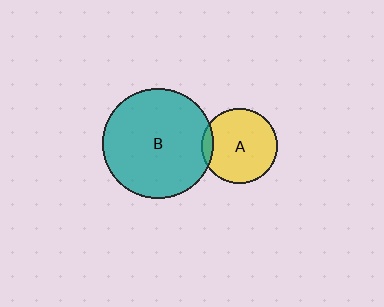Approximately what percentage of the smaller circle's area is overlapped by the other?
Approximately 5%.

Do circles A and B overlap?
Yes.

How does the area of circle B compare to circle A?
Approximately 2.1 times.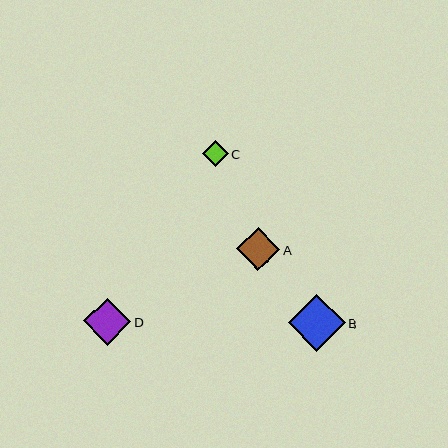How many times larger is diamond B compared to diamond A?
Diamond B is approximately 1.3 times the size of diamond A.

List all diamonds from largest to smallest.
From largest to smallest: B, D, A, C.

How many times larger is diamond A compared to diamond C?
Diamond A is approximately 1.6 times the size of diamond C.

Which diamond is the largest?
Diamond B is the largest with a size of approximately 57 pixels.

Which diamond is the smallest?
Diamond C is the smallest with a size of approximately 26 pixels.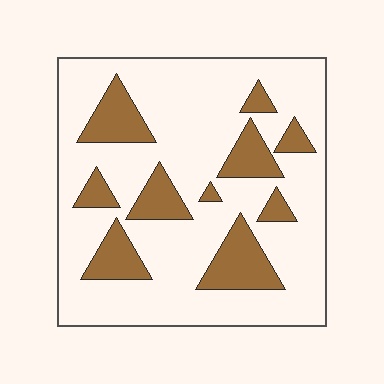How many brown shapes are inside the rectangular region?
10.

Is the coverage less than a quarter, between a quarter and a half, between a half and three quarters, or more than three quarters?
Less than a quarter.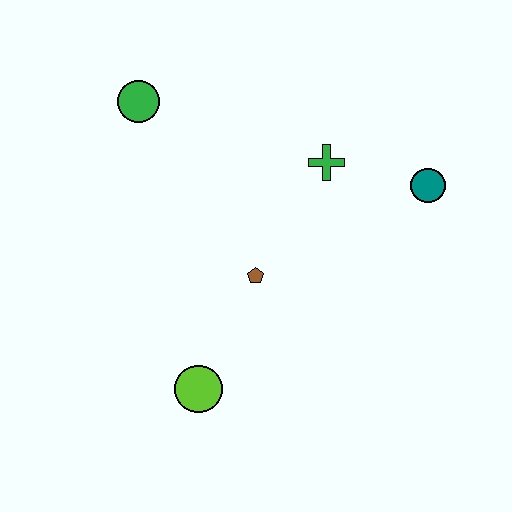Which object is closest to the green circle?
The green cross is closest to the green circle.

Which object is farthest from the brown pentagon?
The green circle is farthest from the brown pentagon.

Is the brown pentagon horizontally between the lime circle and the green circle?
No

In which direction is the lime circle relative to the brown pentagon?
The lime circle is below the brown pentagon.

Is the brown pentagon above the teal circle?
No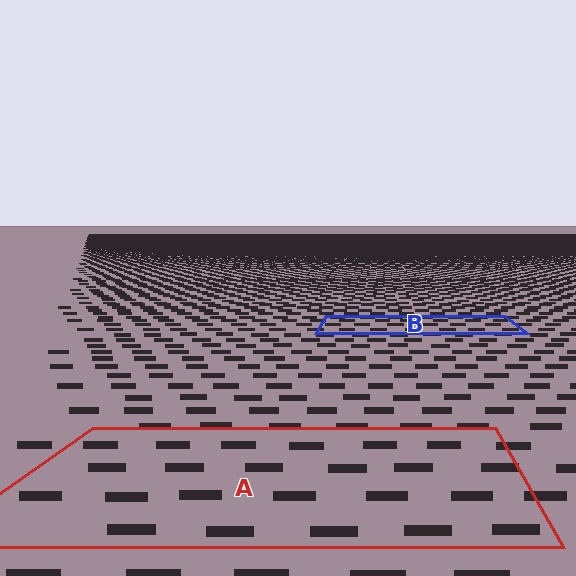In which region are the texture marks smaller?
The texture marks are smaller in region B, because it is farther away.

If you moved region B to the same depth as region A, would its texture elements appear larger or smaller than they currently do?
They would appear larger. At a closer depth, the same texture elements are projected at a bigger on-screen size.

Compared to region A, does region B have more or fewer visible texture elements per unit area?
Region B has more texture elements per unit area — they are packed more densely because it is farther away.